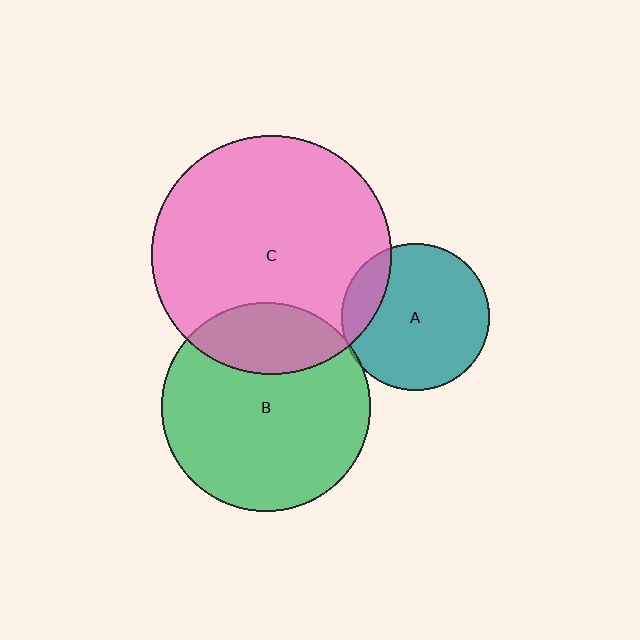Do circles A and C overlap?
Yes.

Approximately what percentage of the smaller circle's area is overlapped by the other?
Approximately 15%.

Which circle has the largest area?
Circle C (pink).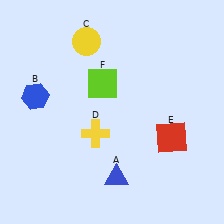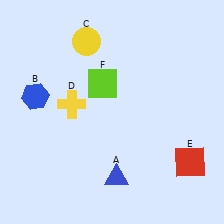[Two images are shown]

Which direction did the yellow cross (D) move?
The yellow cross (D) moved up.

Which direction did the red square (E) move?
The red square (E) moved down.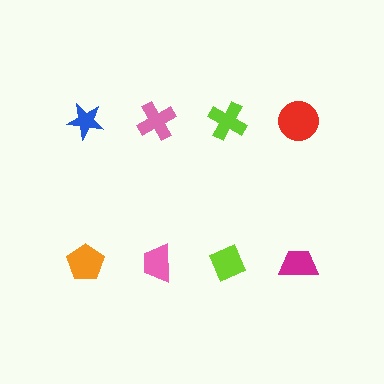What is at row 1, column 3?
A lime cross.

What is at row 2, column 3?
A lime diamond.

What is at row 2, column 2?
A pink trapezoid.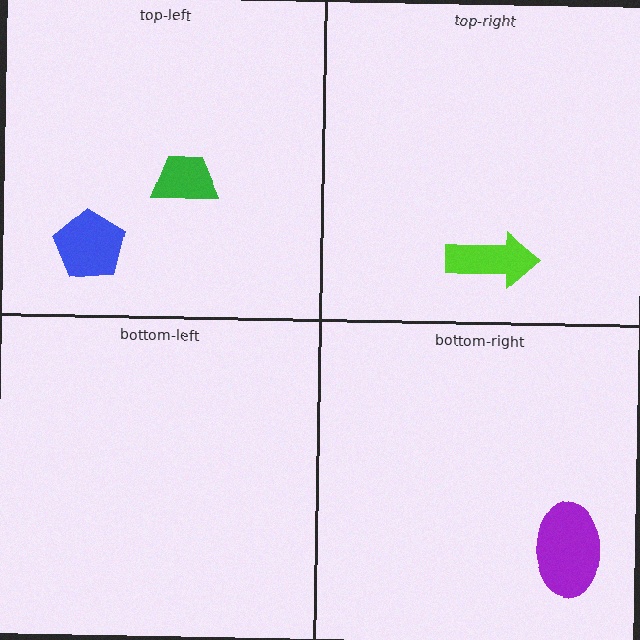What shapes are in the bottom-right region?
The purple ellipse.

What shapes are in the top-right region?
The lime arrow.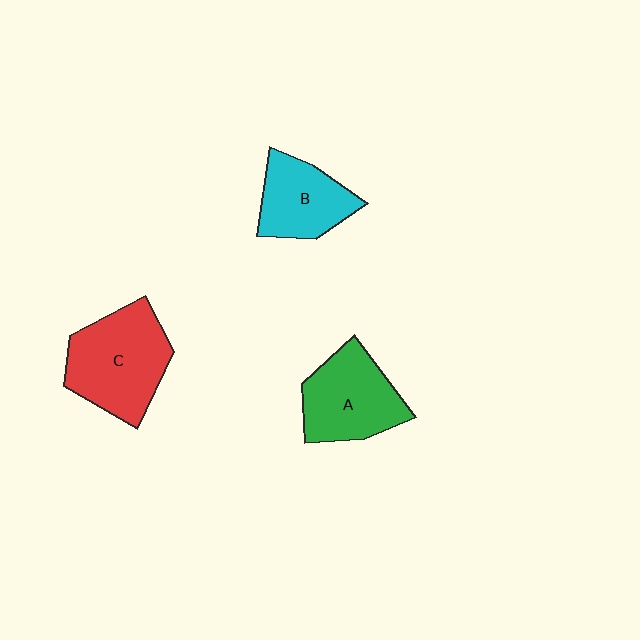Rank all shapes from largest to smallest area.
From largest to smallest: C (red), A (green), B (cyan).